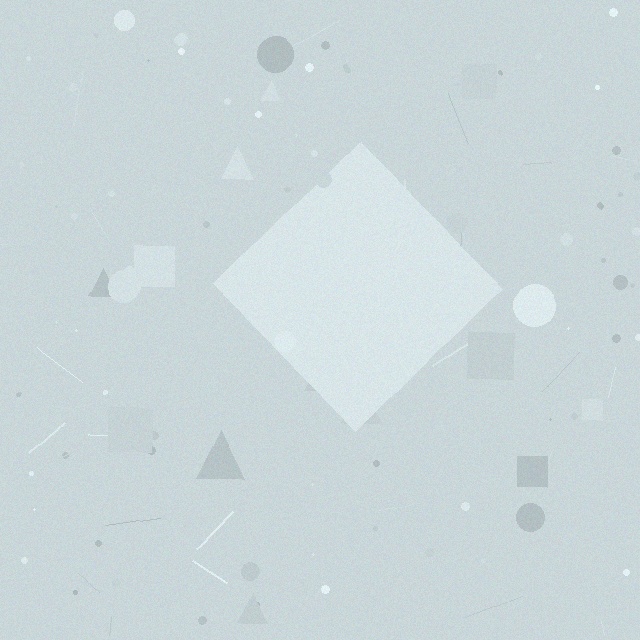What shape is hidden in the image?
A diamond is hidden in the image.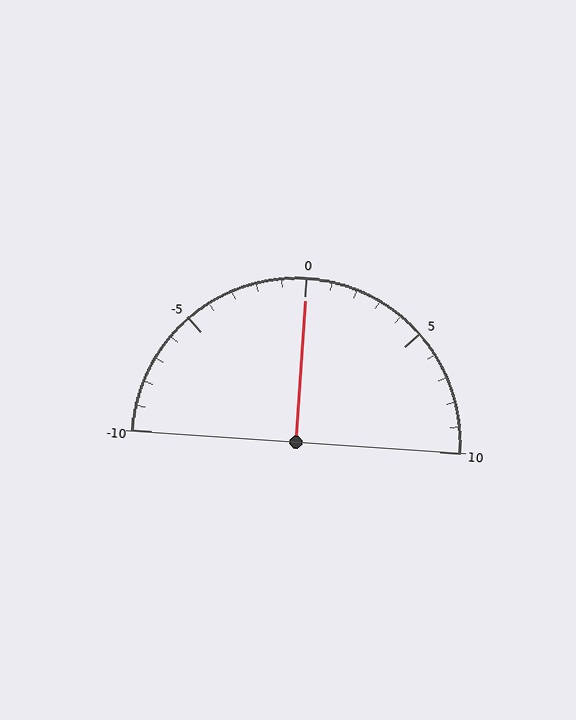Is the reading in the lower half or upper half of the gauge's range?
The reading is in the upper half of the range (-10 to 10).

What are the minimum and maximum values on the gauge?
The gauge ranges from -10 to 10.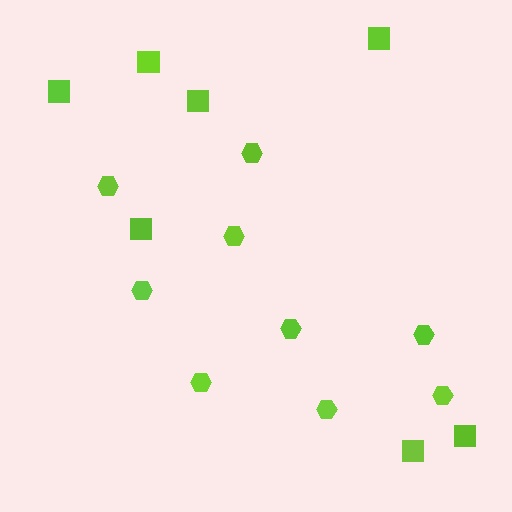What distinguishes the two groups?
There are 2 groups: one group of squares (7) and one group of hexagons (9).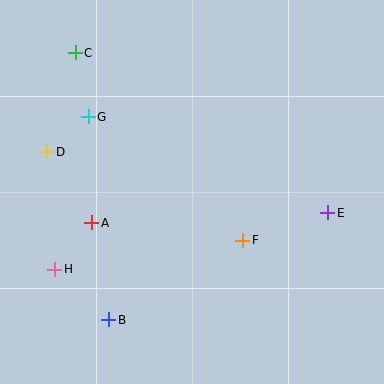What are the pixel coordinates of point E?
Point E is at (328, 213).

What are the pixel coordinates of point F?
Point F is at (243, 240).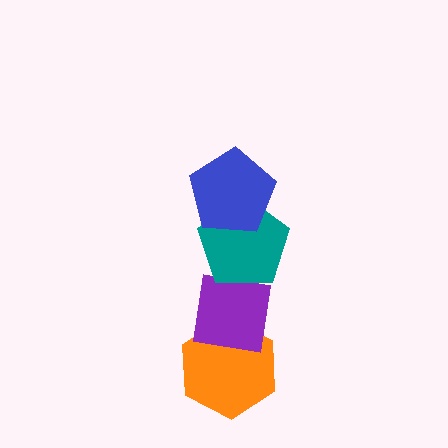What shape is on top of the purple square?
The teal pentagon is on top of the purple square.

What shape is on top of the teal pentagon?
The blue pentagon is on top of the teal pentagon.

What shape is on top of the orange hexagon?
The purple square is on top of the orange hexagon.